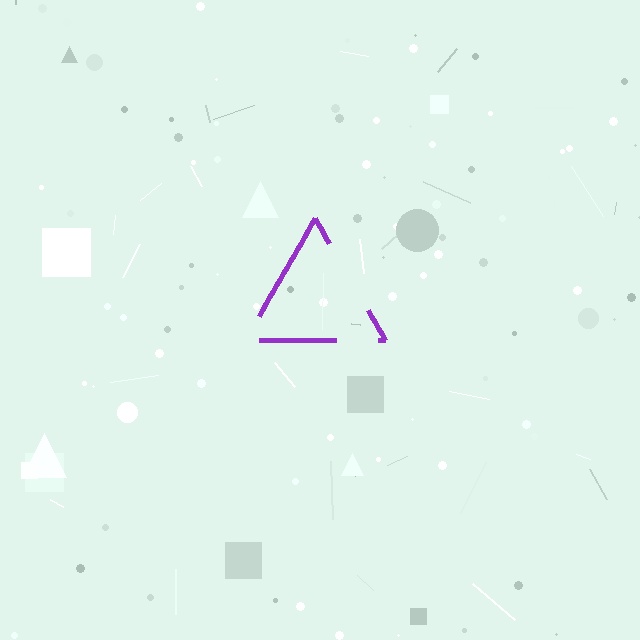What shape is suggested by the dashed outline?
The dashed outline suggests a triangle.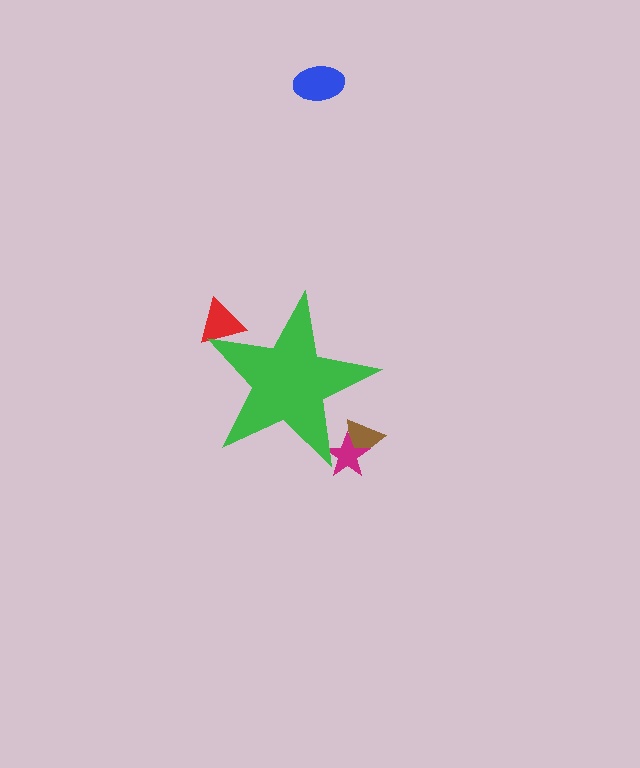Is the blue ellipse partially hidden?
No, the blue ellipse is fully visible.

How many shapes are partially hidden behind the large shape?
3 shapes are partially hidden.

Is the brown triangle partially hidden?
Yes, the brown triangle is partially hidden behind the green star.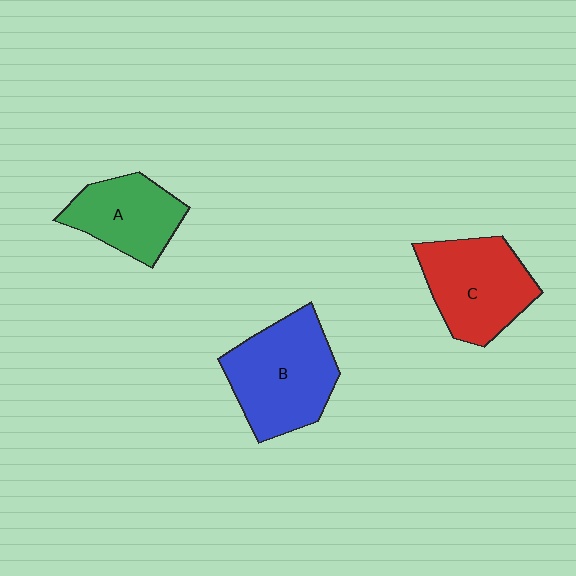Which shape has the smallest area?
Shape A (green).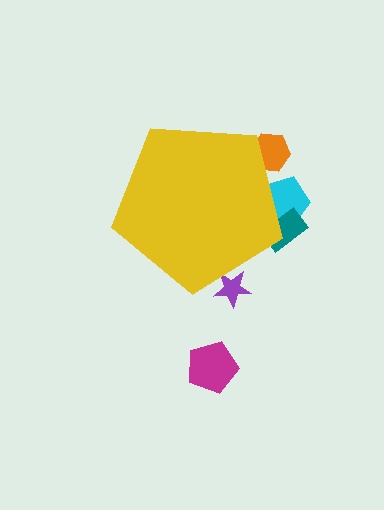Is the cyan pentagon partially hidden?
Yes, the cyan pentagon is partially hidden behind the yellow pentagon.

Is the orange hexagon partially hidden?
Yes, the orange hexagon is partially hidden behind the yellow pentagon.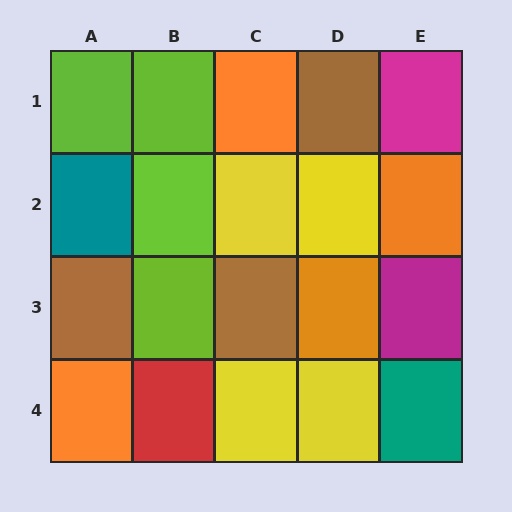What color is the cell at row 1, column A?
Lime.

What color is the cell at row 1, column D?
Brown.